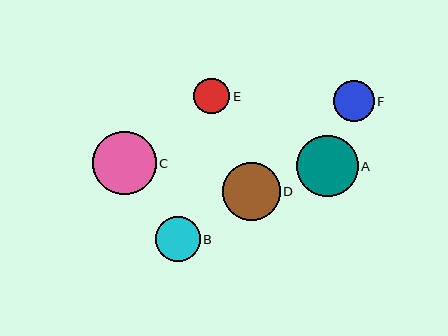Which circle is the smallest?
Circle E is the smallest with a size of approximately 36 pixels.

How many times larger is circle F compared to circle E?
Circle F is approximately 1.1 times the size of circle E.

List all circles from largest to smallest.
From largest to smallest: C, A, D, B, F, E.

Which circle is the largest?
Circle C is the largest with a size of approximately 64 pixels.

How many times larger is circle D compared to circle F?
Circle D is approximately 1.4 times the size of circle F.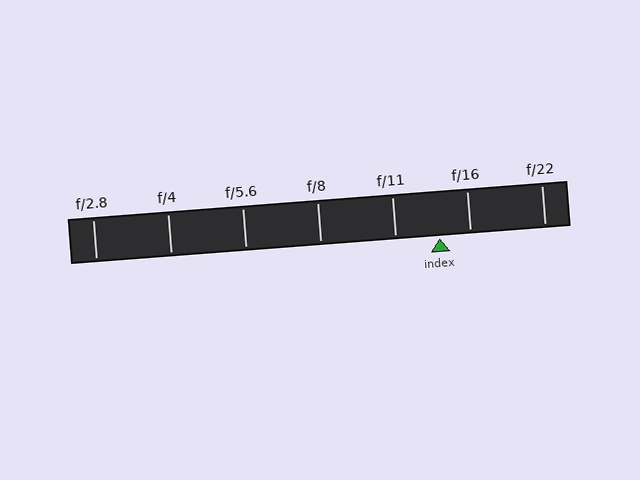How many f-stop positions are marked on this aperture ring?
There are 7 f-stop positions marked.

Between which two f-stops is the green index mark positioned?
The index mark is between f/11 and f/16.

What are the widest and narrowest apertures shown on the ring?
The widest aperture shown is f/2.8 and the narrowest is f/22.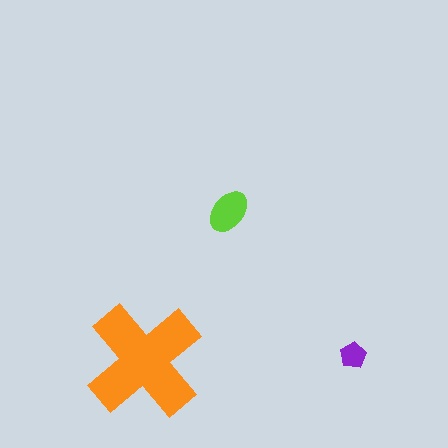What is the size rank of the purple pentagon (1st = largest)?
3rd.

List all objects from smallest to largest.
The purple pentagon, the lime ellipse, the orange cross.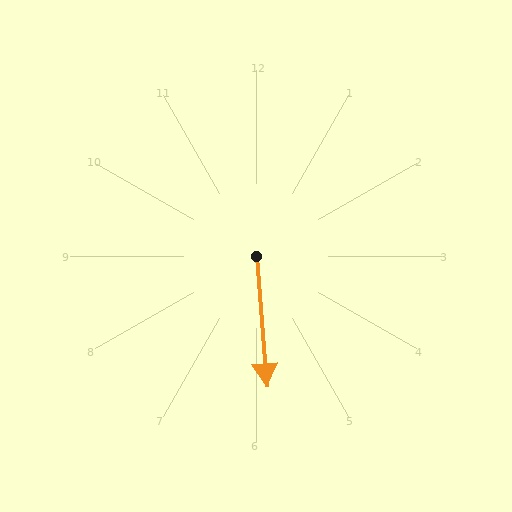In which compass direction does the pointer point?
South.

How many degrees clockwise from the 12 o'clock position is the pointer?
Approximately 176 degrees.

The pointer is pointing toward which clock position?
Roughly 6 o'clock.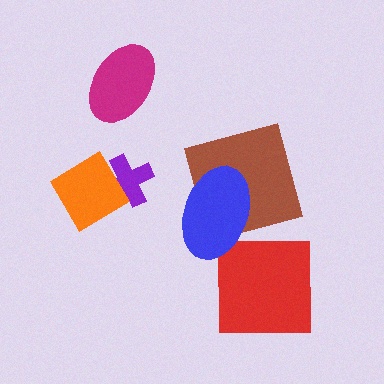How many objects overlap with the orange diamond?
1 object overlaps with the orange diamond.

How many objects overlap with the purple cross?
1 object overlaps with the purple cross.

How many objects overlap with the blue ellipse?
1 object overlaps with the blue ellipse.